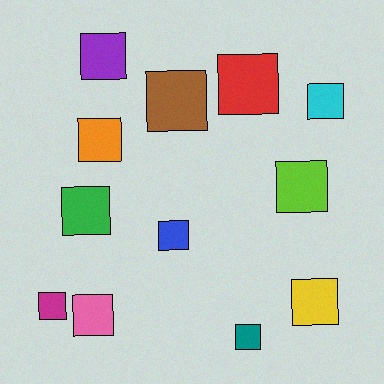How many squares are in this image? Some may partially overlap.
There are 12 squares.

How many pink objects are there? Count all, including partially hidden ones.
There is 1 pink object.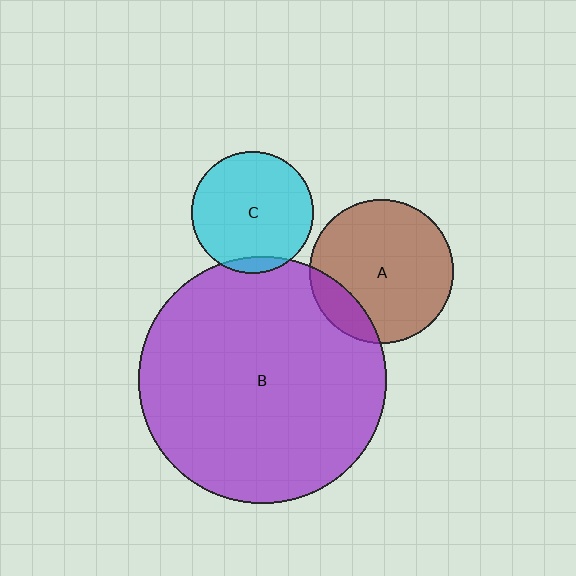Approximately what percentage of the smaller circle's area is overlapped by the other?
Approximately 5%.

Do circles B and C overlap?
Yes.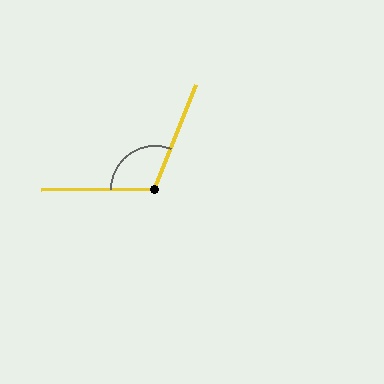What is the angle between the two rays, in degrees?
Approximately 112 degrees.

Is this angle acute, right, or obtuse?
It is obtuse.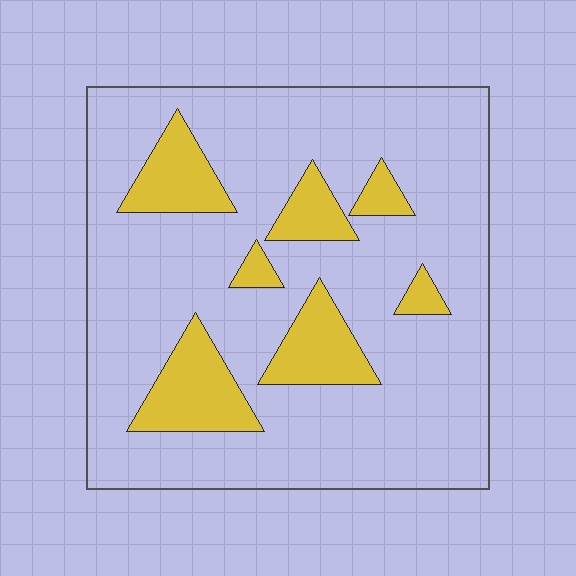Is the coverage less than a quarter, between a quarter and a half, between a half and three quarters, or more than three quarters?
Less than a quarter.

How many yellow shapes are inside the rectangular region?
7.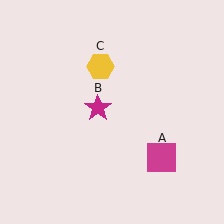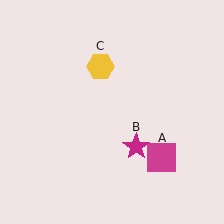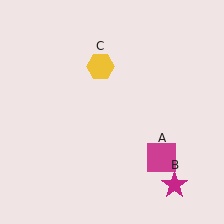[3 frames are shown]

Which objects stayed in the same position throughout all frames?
Magenta square (object A) and yellow hexagon (object C) remained stationary.